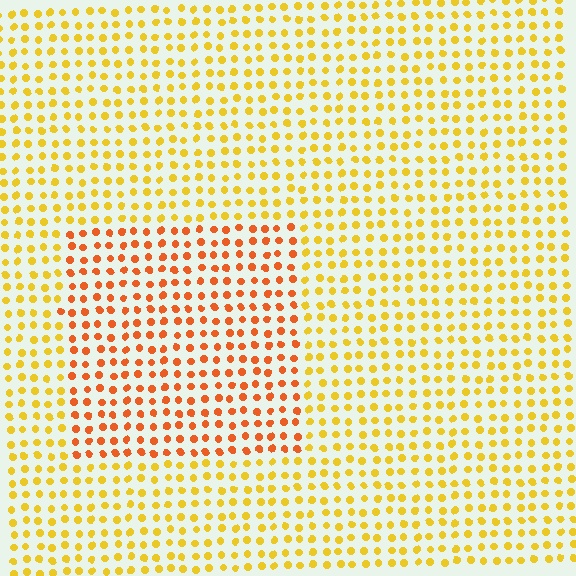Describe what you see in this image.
The image is filled with small yellow elements in a uniform arrangement. A rectangle-shaped region is visible where the elements are tinted to a slightly different hue, forming a subtle color boundary.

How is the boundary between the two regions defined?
The boundary is defined purely by a slight shift in hue (about 32 degrees). Spacing, size, and orientation are identical on both sides.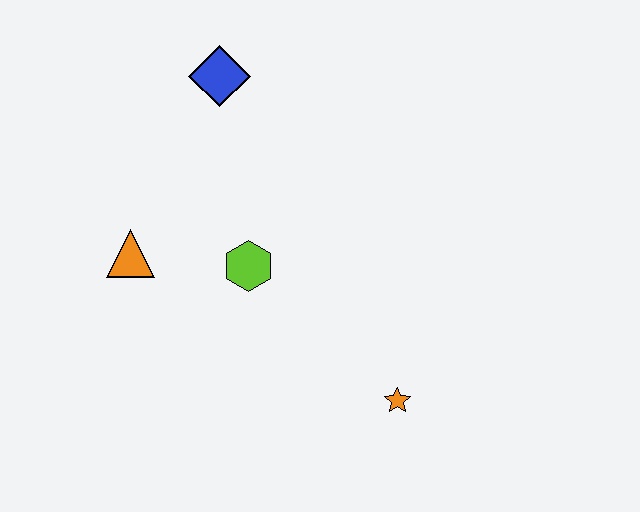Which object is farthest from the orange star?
The blue diamond is farthest from the orange star.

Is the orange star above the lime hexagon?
No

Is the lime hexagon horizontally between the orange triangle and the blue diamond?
No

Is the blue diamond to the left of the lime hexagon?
Yes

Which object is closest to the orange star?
The lime hexagon is closest to the orange star.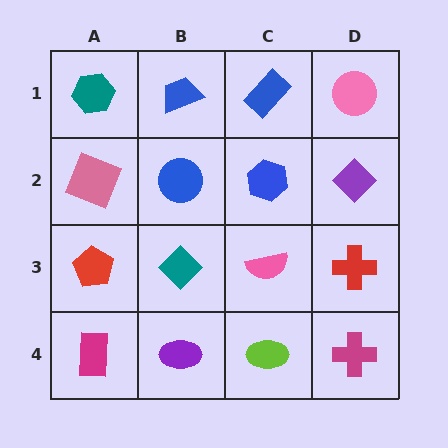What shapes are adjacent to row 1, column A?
A pink square (row 2, column A), a blue trapezoid (row 1, column B).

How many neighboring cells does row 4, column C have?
3.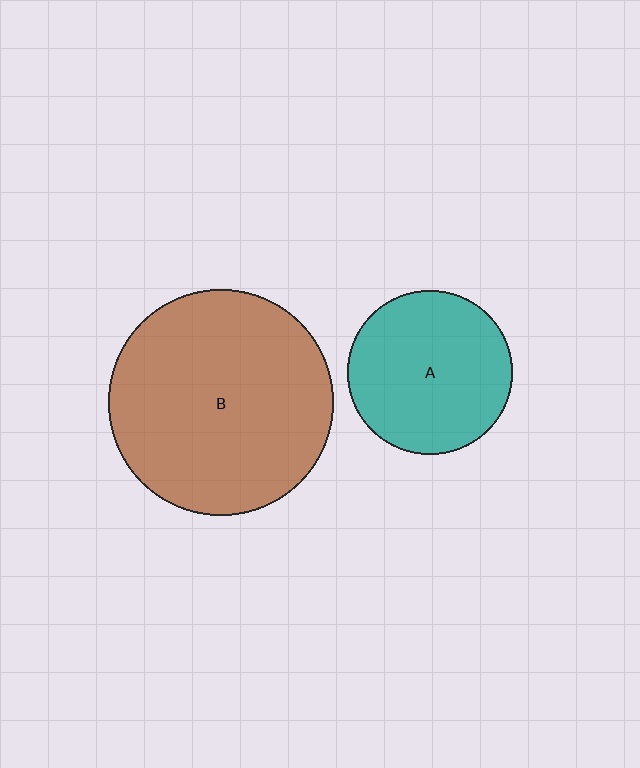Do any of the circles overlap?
No, none of the circles overlap.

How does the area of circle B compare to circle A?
Approximately 1.9 times.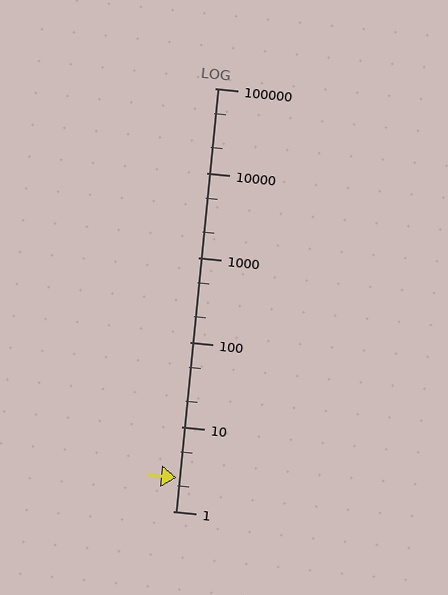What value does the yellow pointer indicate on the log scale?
The pointer indicates approximately 2.5.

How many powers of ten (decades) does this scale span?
The scale spans 5 decades, from 1 to 100000.